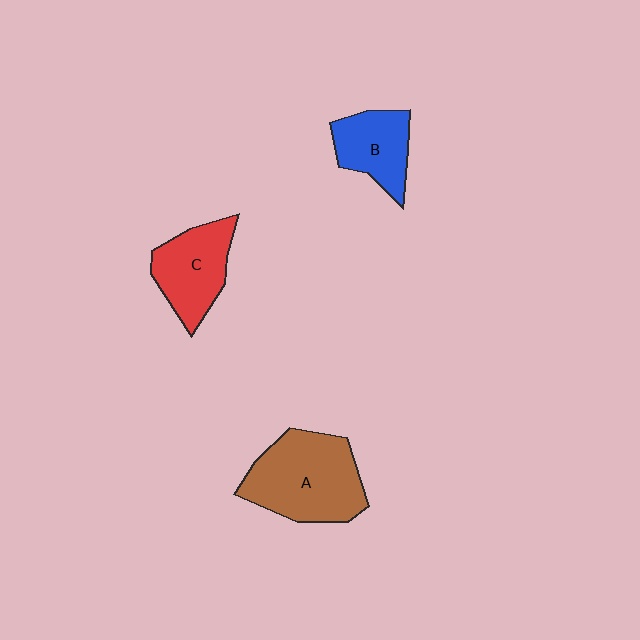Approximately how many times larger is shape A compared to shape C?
Approximately 1.5 times.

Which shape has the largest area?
Shape A (brown).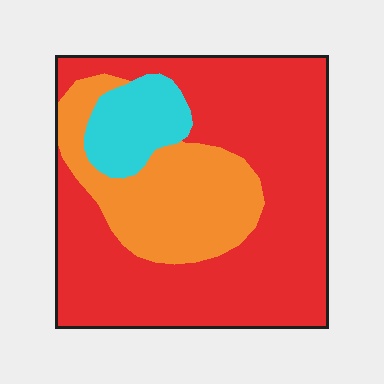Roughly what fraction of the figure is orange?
Orange takes up about one quarter (1/4) of the figure.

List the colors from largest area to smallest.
From largest to smallest: red, orange, cyan.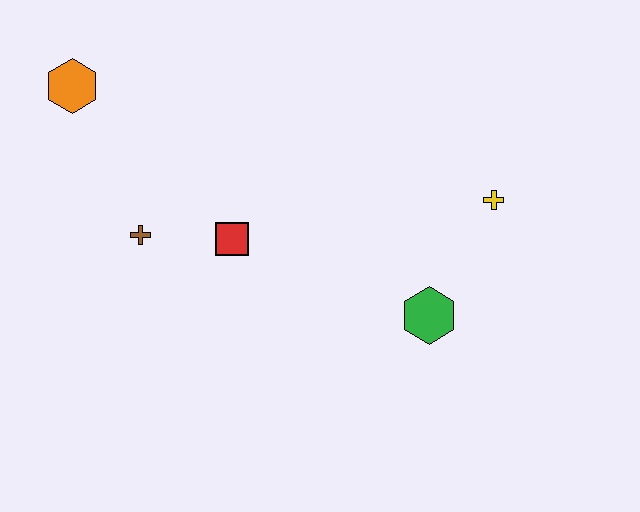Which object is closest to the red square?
The brown cross is closest to the red square.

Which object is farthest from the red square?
The yellow cross is farthest from the red square.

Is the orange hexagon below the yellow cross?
No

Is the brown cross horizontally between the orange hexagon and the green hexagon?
Yes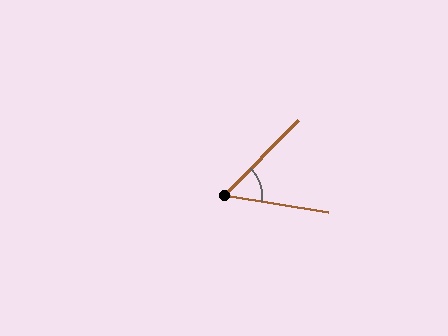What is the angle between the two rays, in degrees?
Approximately 55 degrees.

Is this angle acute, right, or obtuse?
It is acute.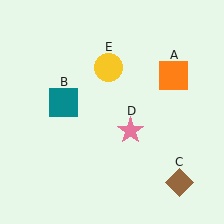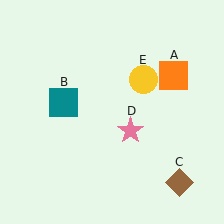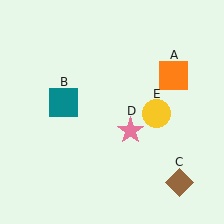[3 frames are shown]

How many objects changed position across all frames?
1 object changed position: yellow circle (object E).